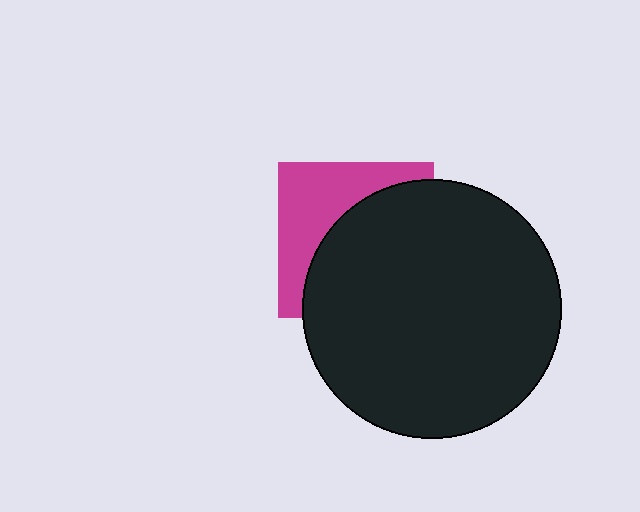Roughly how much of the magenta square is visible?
A small part of it is visible (roughly 40%).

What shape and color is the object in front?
The object in front is a black circle.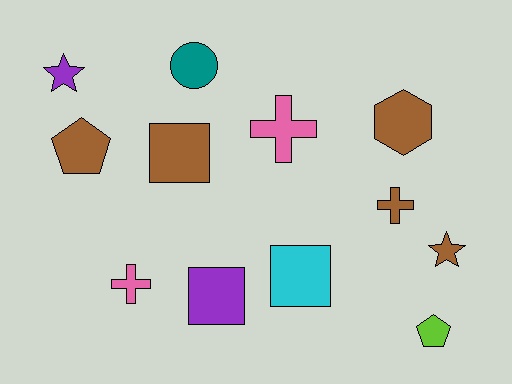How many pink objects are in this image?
There are 2 pink objects.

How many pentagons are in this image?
There are 2 pentagons.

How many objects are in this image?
There are 12 objects.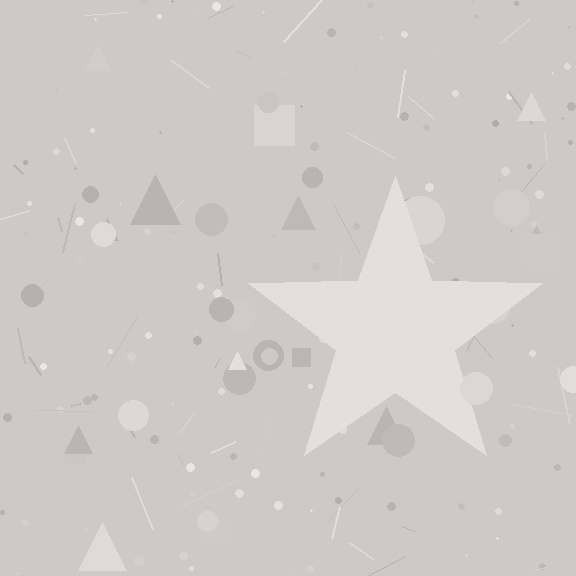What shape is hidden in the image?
A star is hidden in the image.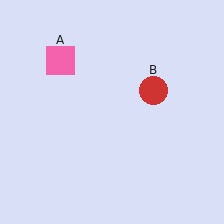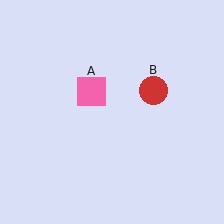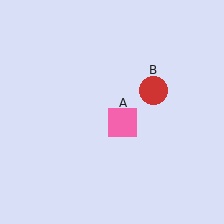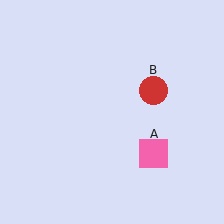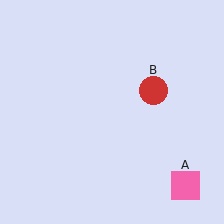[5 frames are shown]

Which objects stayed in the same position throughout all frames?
Red circle (object B) remained stationary.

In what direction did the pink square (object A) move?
The pink square (object A) moved down and to the right.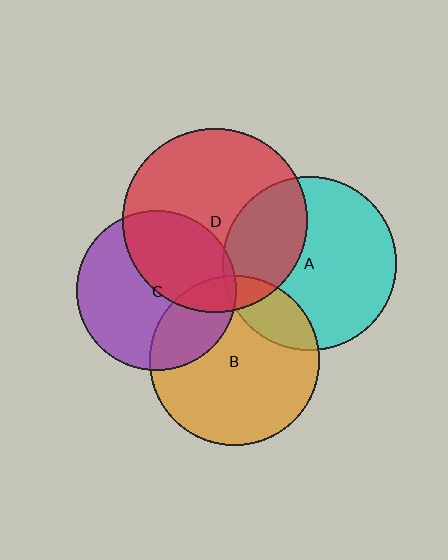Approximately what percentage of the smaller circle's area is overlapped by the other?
Approximately 25%.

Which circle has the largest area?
Circle D (red).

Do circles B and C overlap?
Yes.